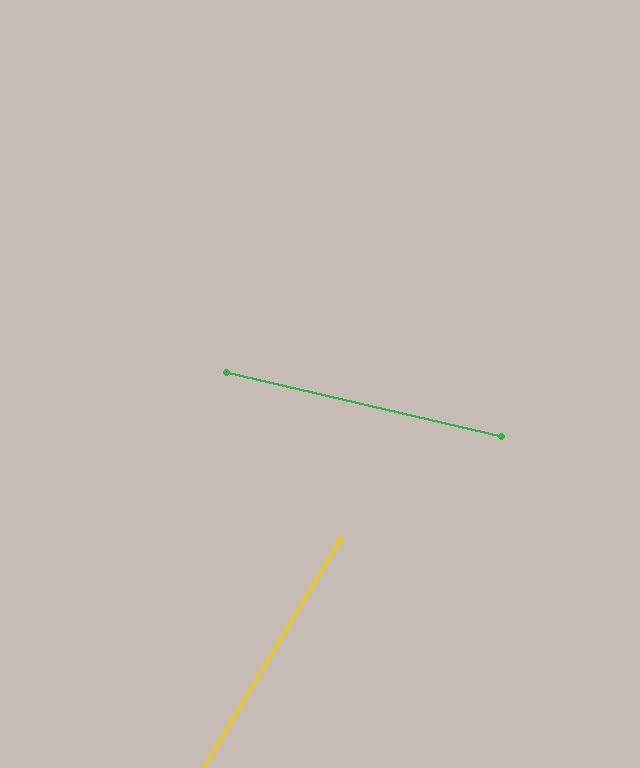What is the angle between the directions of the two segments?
Approximately 72 degrees.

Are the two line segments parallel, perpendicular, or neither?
Neither parallel nor perpendicular — they differ by about 72°.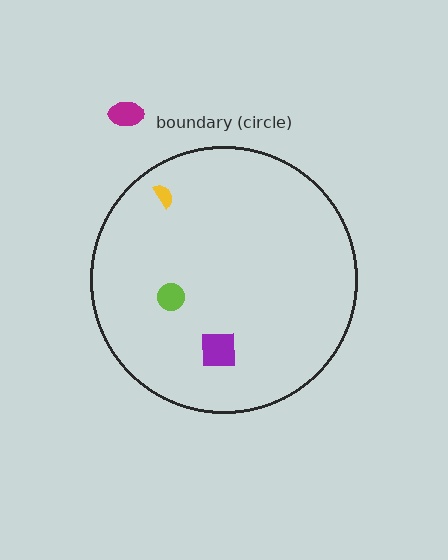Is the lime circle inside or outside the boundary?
Inside.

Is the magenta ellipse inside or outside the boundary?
Outside.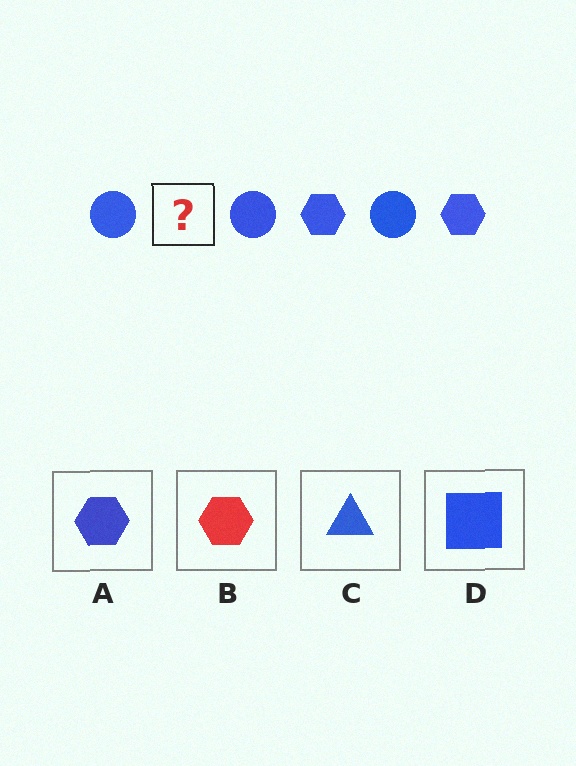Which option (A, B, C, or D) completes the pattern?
A.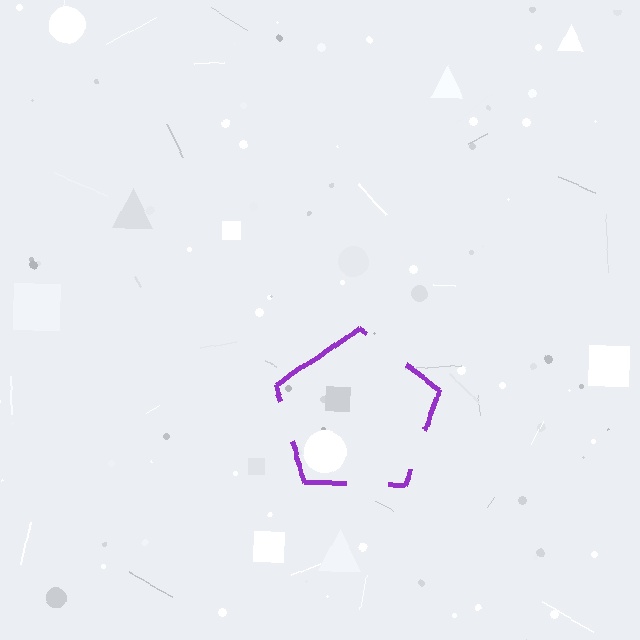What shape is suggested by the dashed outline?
The dashed outline suggests a pentagon.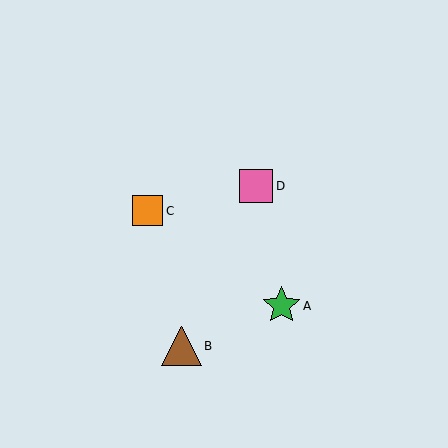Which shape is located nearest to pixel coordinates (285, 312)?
The green star (labeled A) at (282, 306) is nearest to that location.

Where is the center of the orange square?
The center of the orange square is at (148, 211).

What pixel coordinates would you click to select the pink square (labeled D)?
Click at (256, 186) to select the pink square D.